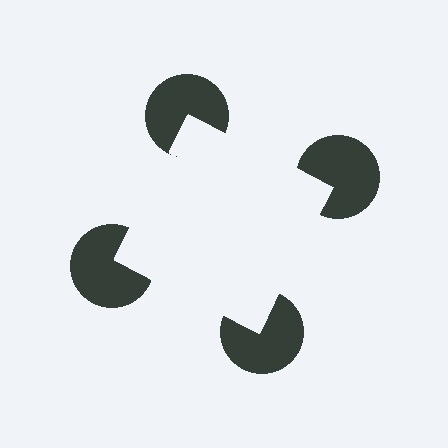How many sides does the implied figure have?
4 sides.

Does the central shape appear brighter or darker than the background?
It typically appears slightly brighter than the background, even though no actual brightness change is drawn.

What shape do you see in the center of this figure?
An illusory square — its edges are inferred from the aligned wedge cuts in the pac-man discs, not physically drawn.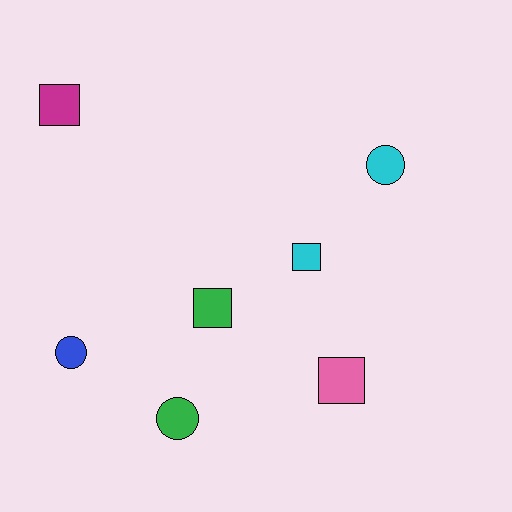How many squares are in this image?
There are 4 squares.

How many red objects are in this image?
There are no red objects.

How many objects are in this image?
There are 7 objects.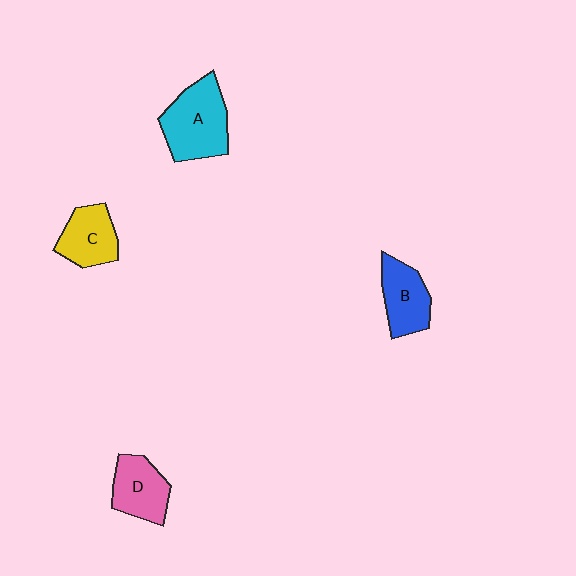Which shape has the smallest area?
Shape C (yellow).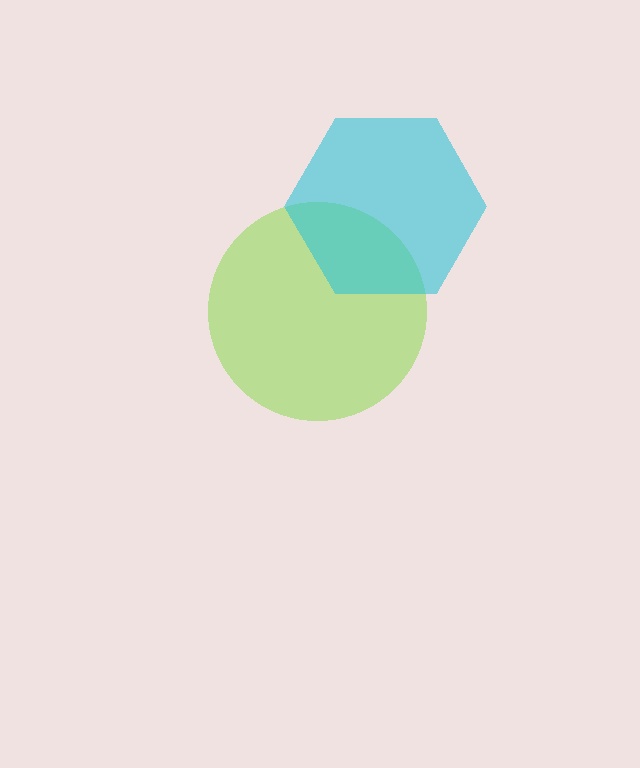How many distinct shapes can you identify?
There are 2 distinct shapes: a lime circle, a cyan hexagon.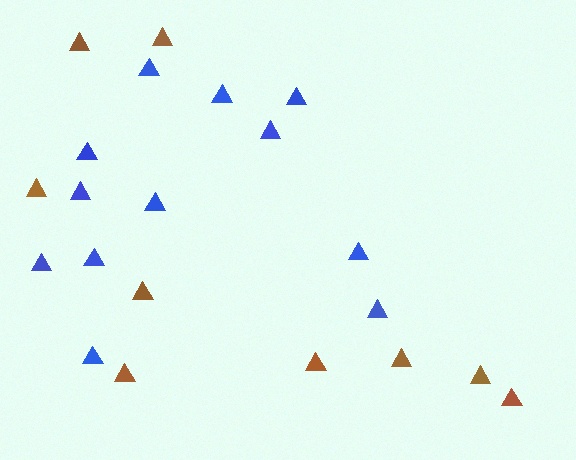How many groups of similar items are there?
There are 2 groups: one group of blue triangles (12) and one group of brown triangles (9).